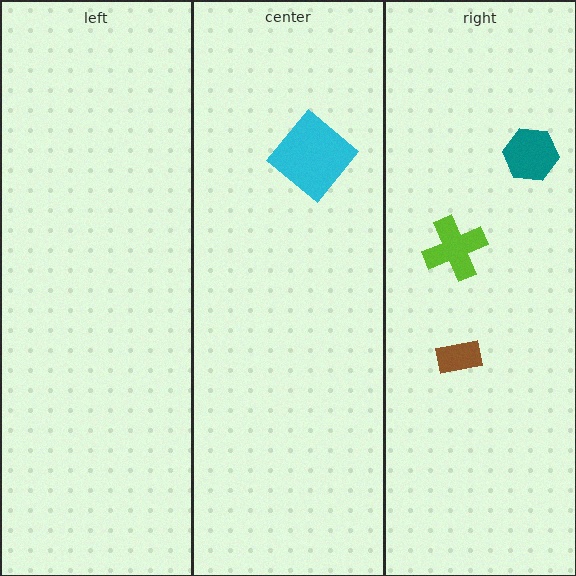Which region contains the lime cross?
The right region.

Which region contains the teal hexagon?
The right region.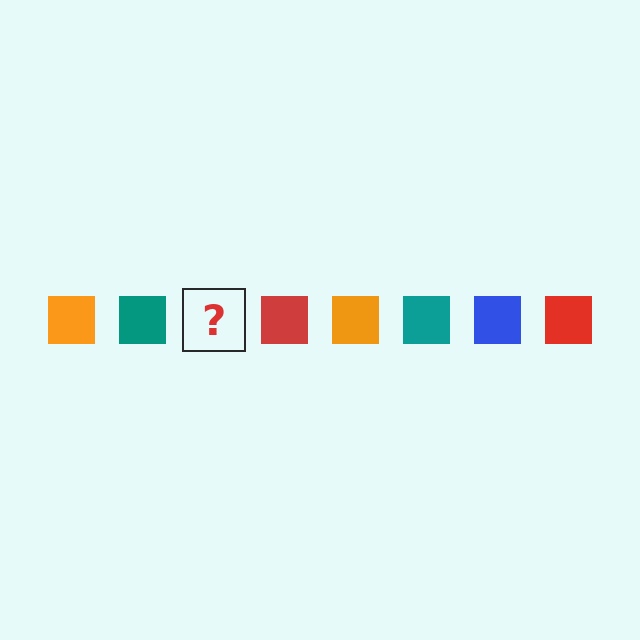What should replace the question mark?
The question mark should be replaced with a blue square.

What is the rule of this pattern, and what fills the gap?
The rule is that the pattern cycles through orange, teal, blue, red squares. The gap should be filled with a blue square.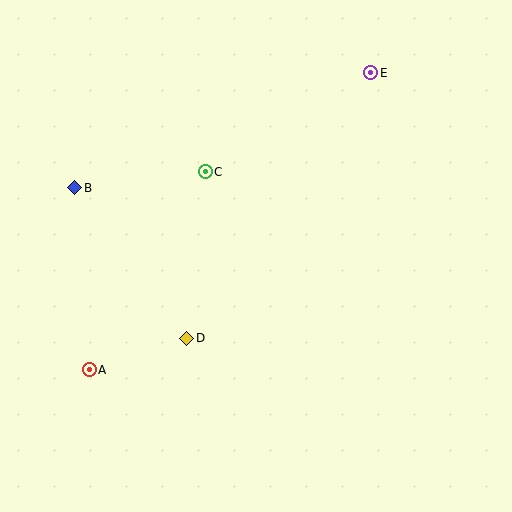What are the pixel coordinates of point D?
Point D is at (187, 338).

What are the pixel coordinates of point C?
Point C is at (205, 172).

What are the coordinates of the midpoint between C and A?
The midpoint between C and A is at (147, 271).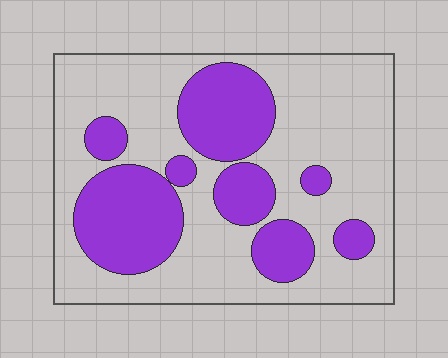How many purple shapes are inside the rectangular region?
8.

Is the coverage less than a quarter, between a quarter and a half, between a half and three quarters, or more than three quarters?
Between a quarter and a half.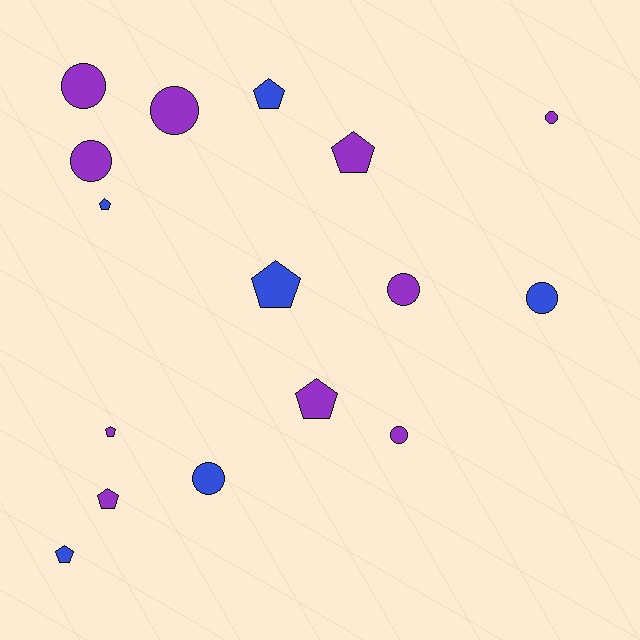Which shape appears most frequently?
Pentagon, with 8 objects.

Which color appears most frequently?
Purple, with 10 objects.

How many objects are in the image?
There are 16 objects.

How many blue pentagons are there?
There are 4 blue pentagons.